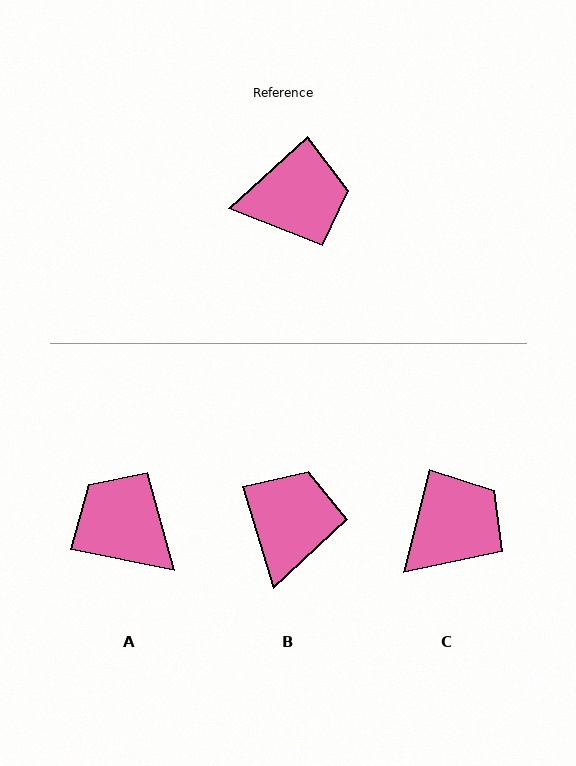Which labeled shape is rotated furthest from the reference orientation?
A, about 127 degrees away.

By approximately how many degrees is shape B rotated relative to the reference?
Approximately 65 degrees counter-clockwise.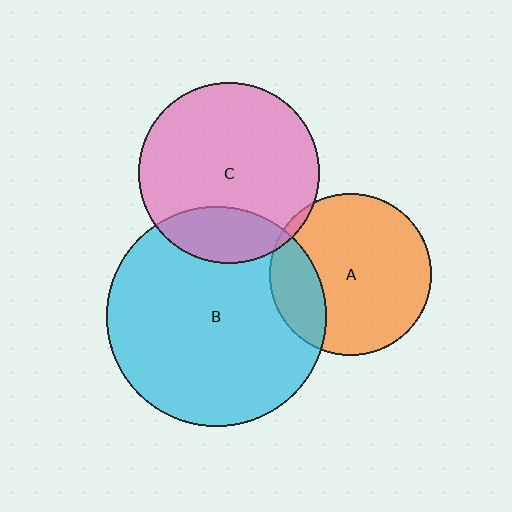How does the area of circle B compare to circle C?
Approximately 1.5 times.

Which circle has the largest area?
Circle B (cyan).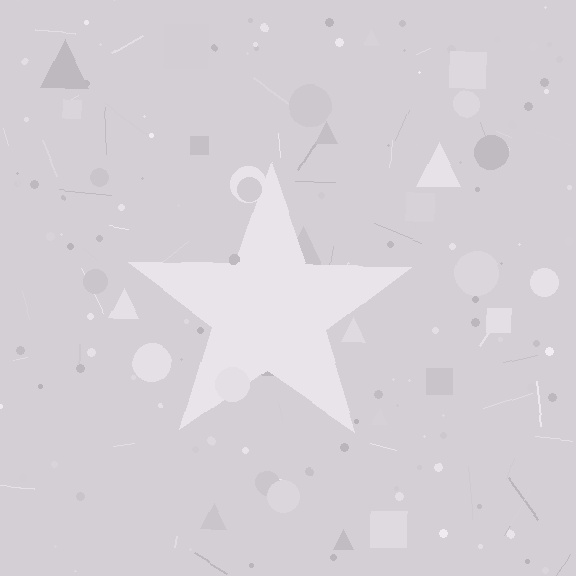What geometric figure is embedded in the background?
A star is embedded in the background.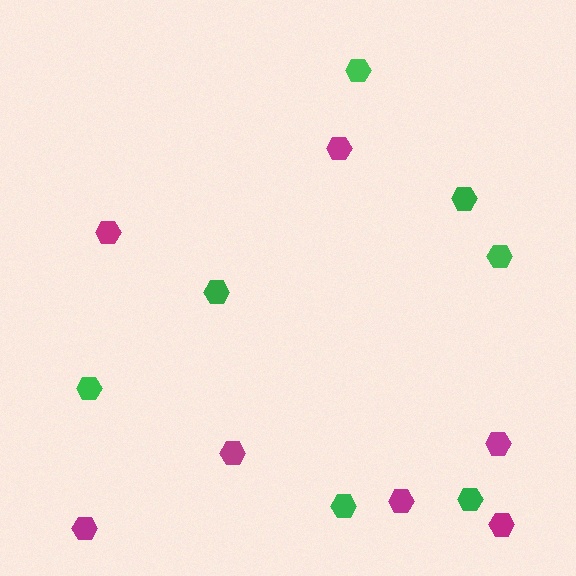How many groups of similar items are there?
There are 2 groups: one group of magenta hexagons (7) and one group of green hexagons (7).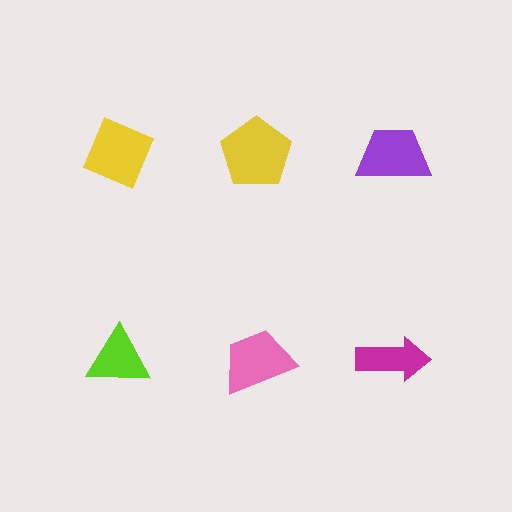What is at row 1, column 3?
A purple trapezoid.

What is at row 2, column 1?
A lime triangle.